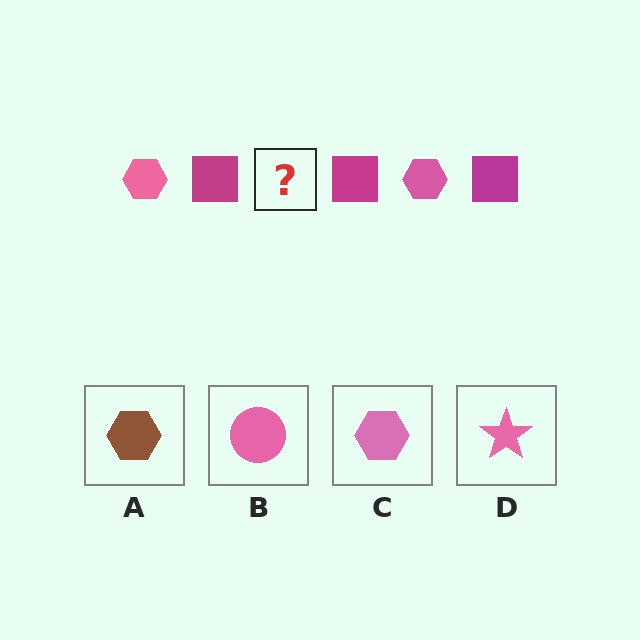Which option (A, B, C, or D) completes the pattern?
C.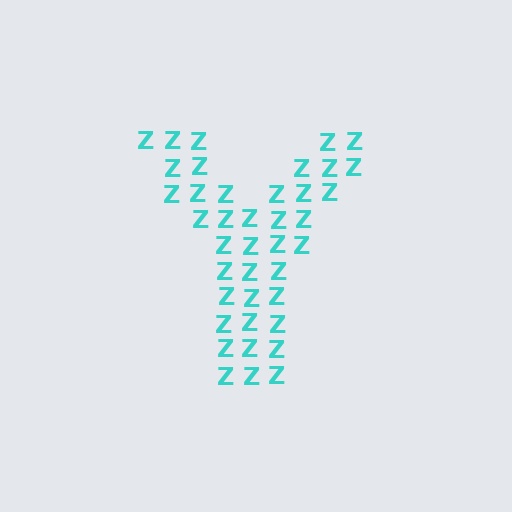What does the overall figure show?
The overall figure shows the letter Y.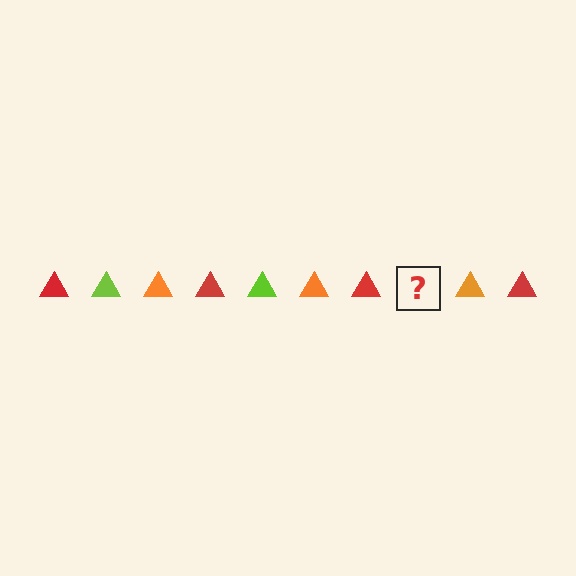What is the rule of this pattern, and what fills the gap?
The rule is that the pattern cycles through red, lime, orange triangles. The gap should be filled with a lime triangle.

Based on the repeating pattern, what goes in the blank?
The blank should be a lime triangle.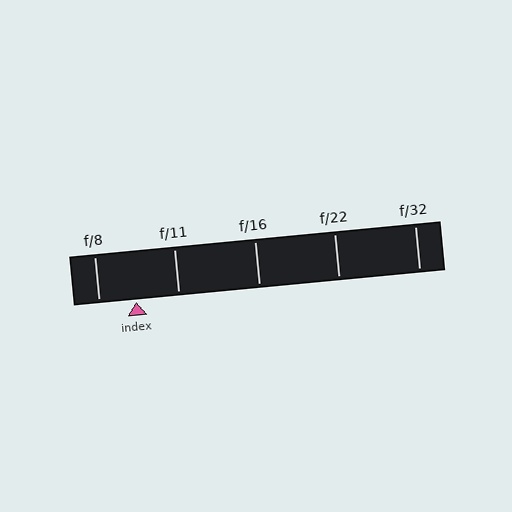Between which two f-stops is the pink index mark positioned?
The index mark is between f/8 and f/11.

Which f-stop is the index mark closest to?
The index mark is closest to f/8.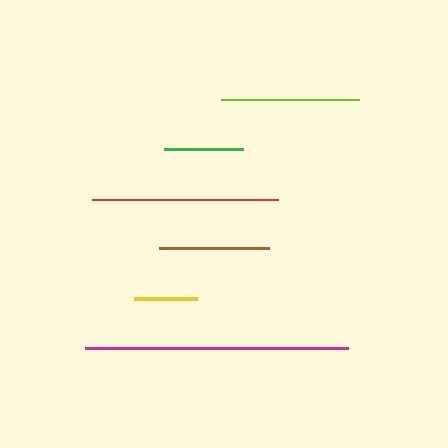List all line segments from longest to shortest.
From longest to shortest: magenta, red, lime, brown, green, yellow.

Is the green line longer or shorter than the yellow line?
The green line is longer than the yellow line.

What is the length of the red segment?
The red segment is approximately 186 pixels long.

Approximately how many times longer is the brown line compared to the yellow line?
The brown line is approximately 1.8 times the length of the yellow line.